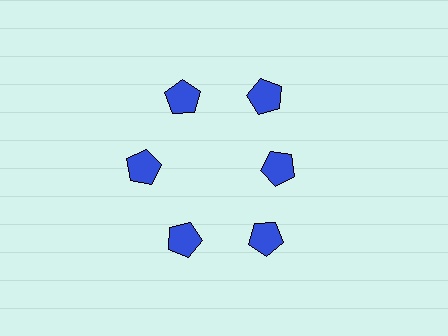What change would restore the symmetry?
The symmetry would be restored by moving it outward, back onto the ring so that all 6 pentagons sit at equal angles and equal distance from the center.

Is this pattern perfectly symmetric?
No. The 6 blue pentagons are arranged in a ring, but one element near the 3 o'clock position is pulled inward toward the center, breaking the 6-fold rotational symmetry.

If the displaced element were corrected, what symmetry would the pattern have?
It would have 6-fold rotational symmetry — the pattern would map onto itself every 60 degrees.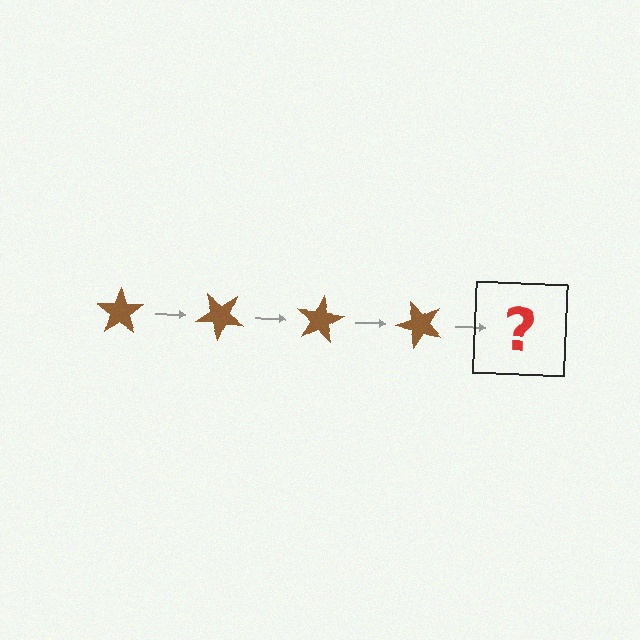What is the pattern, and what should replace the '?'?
The pattern is that the star rotates 40 degrees each step. The '?' should be a brown star rotated 160 degrees.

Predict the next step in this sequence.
The next step is a brown star rotated 160 degrees.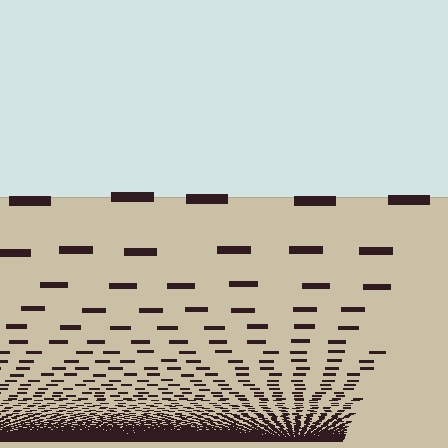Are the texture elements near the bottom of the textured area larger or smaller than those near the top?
Smaller. The gradient is inverted — elements near the bottom are smaller and denser.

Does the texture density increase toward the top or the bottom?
Density increases toward the bottom.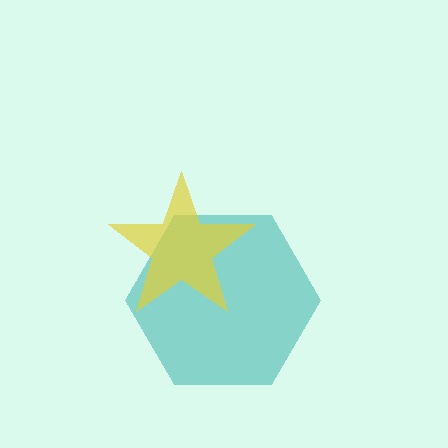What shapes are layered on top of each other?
The layered shapes are: a teal hexagon, a yellow star.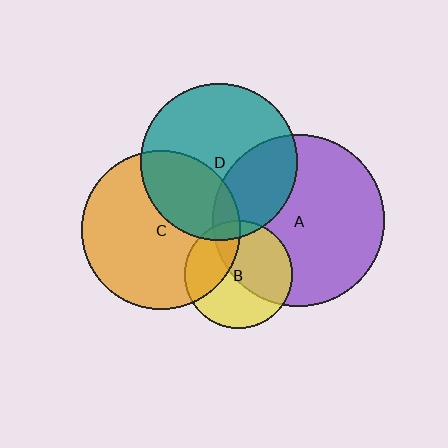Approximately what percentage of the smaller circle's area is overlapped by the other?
Approximately 30%.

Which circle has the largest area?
Circle A (purple).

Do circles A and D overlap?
Yes.